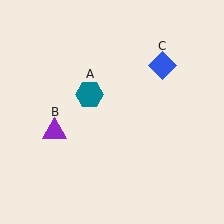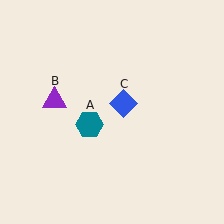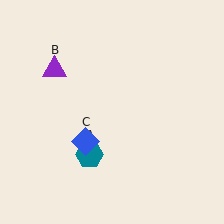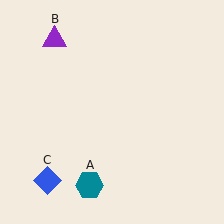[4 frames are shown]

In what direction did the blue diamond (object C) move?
The blue diamond (object C) moved down and to the left.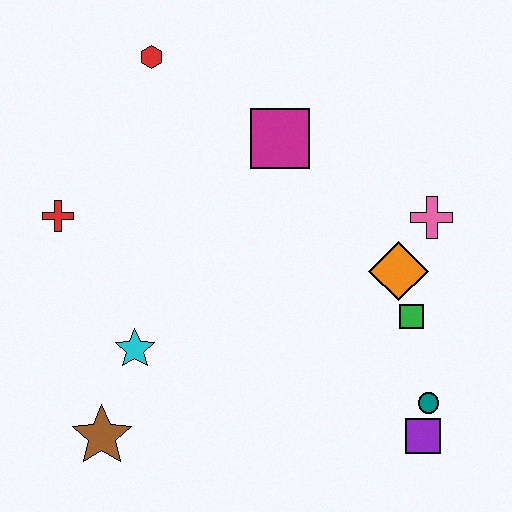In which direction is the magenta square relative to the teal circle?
The magenta square is above the teal circle.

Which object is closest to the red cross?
The cyan star is closest to the red cross.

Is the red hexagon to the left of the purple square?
Yes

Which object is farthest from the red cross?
The purple square is farthest from the red cross.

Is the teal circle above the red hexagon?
No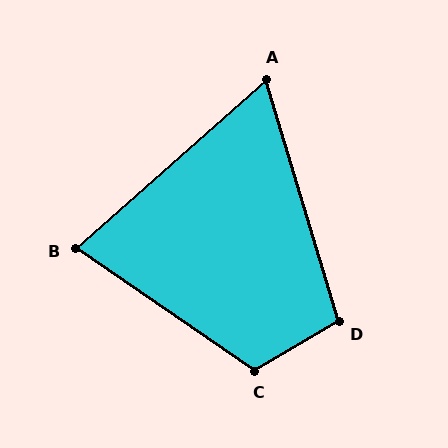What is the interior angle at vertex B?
Approximately 76 degrees (acute).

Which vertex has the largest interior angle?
C, at approximately 115 degrees.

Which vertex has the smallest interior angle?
A, at approximately 65 degrees.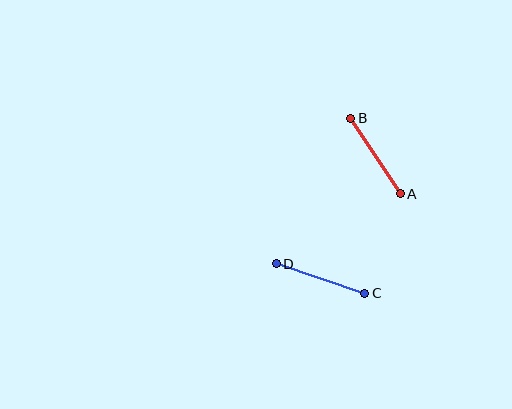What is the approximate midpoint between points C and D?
The midpoint is at approximately (320, 279) pixels.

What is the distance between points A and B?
The distance is approximately 90 pixels.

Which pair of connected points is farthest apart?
Points C and D are farthest apart.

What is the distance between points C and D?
The distance is approximately 93 pixels.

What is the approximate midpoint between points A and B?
The midpoint is at approximately (375, 156) pixels.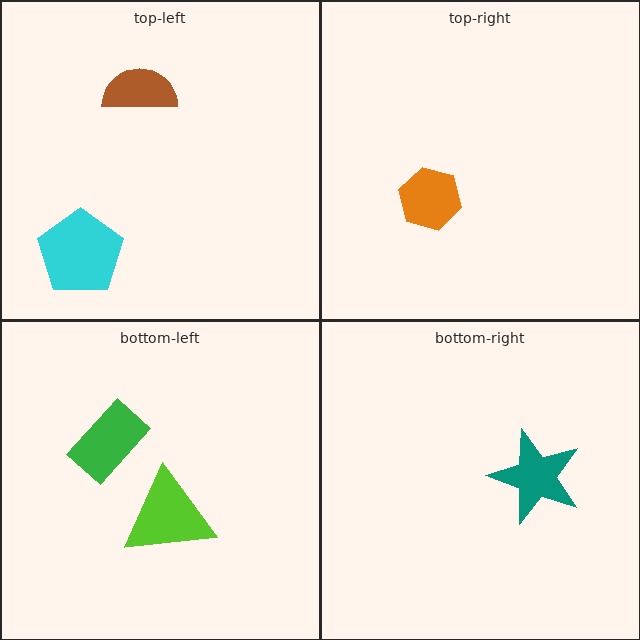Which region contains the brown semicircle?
The top-left region.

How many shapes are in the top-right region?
1.